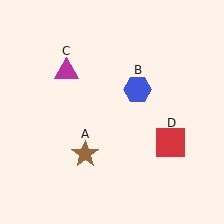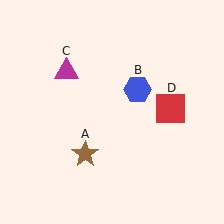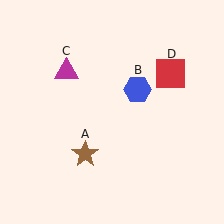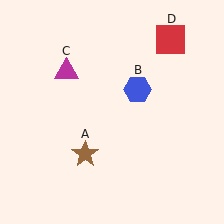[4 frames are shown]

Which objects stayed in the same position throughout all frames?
Brown star (object A) and blue hexagon (object B) and magenta triangle (object C) remained stationary.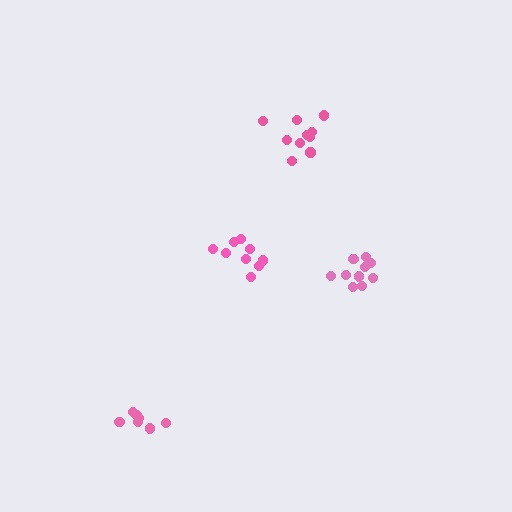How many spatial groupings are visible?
There are 4 spatial groupings.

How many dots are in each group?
Group 1: 10 dots, Group 2: 9 dots, Group 3: 10 dots, Group 4: 7 dots (36 total).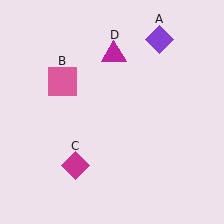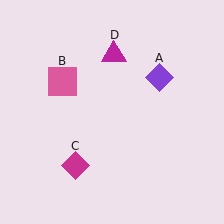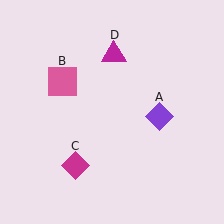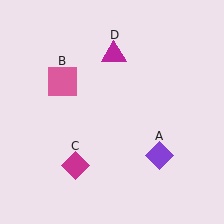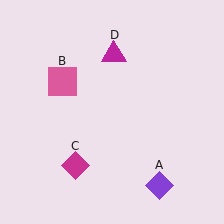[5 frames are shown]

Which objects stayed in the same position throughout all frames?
Pink square (object B) and magenta diamond (object C) and magenta triangle (object D) remained stationary.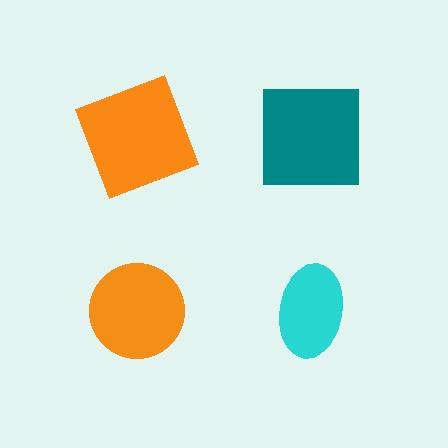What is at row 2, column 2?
A cyan ellipse.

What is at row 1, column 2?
A teal square.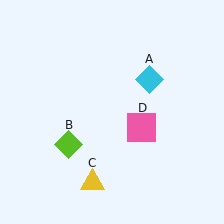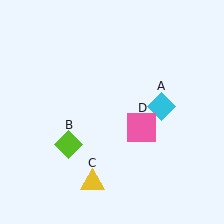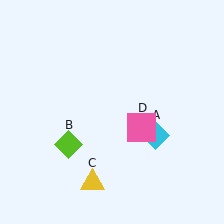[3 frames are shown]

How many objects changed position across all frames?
1 object changed position: cyan diamond (object A).